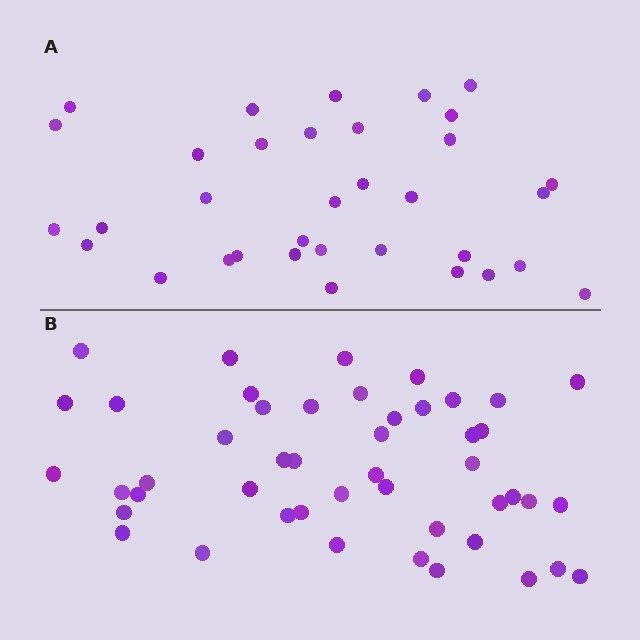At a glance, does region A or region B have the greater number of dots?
Region B (the bottom region) has more dots.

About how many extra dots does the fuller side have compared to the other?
Region B has approximately 15 more dots than region A.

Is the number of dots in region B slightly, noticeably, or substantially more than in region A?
Region B has noticeably more, but not dramatically so. The ratio is roughly 1.4 to 1.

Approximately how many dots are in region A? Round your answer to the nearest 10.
About 30 dots. (The exact count is 34, which rounds to 30.)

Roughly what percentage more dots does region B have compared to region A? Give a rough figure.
About 40% more.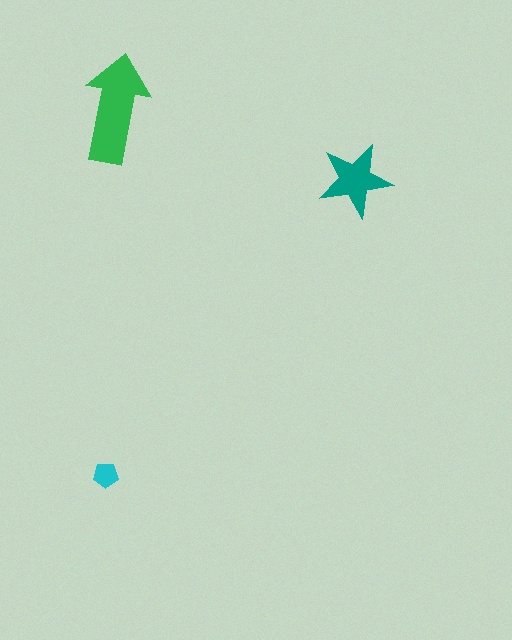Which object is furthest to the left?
The cyan pentagon is leftmost.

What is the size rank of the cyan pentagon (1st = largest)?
3rd.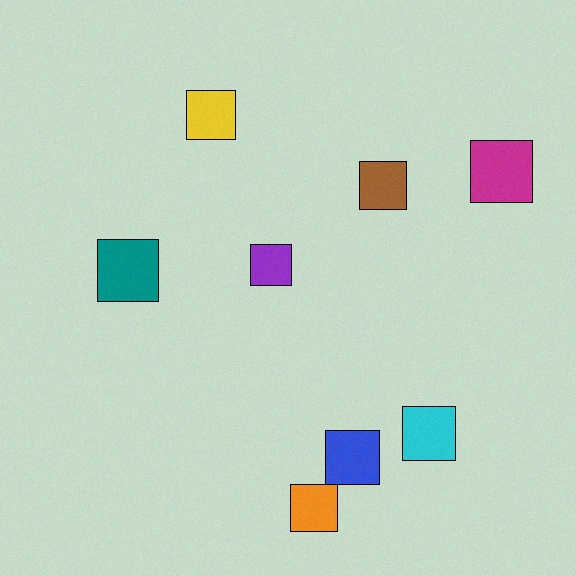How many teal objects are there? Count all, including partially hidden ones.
There is 1 teal object.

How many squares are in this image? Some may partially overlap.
There are 8 squares.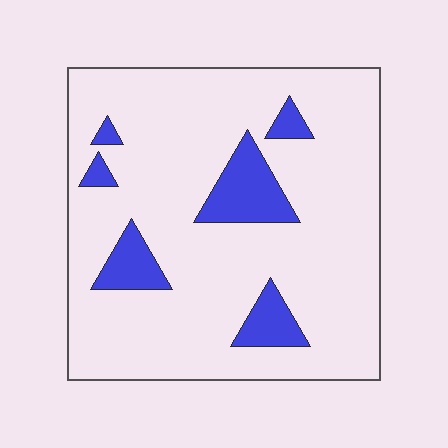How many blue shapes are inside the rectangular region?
6.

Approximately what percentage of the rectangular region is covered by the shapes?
Approximately 15%.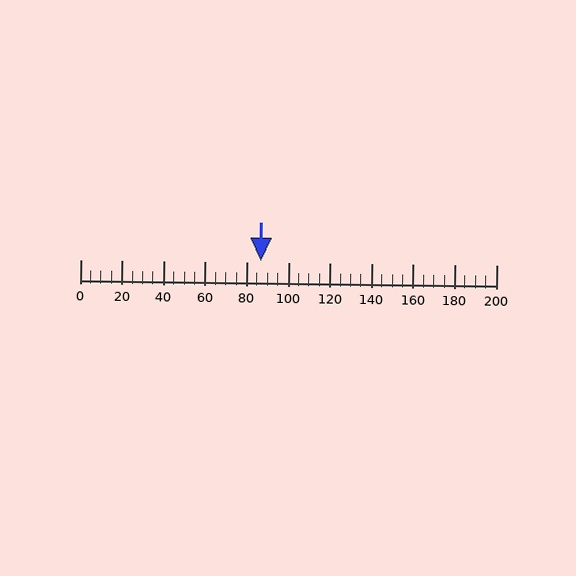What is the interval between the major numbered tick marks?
The major tick marks are spaced 20 units apart.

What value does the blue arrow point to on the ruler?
The blue arrow points to approximately 87.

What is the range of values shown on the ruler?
The ruler shows values from 0 to 200.